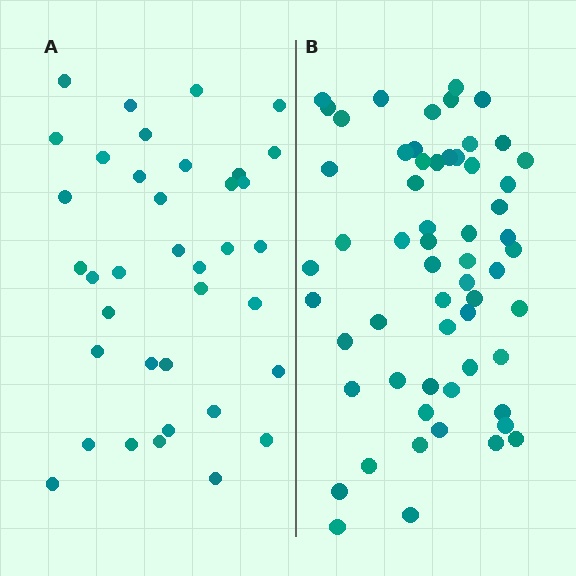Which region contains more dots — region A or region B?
Region B (the right region) has more dots.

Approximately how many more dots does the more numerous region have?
Region B has approximately 20 more dots than region A.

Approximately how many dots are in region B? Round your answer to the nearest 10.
About 60 dots. (The exact count is 59, which rounds to 60.)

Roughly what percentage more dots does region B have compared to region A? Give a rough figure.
About 60% more.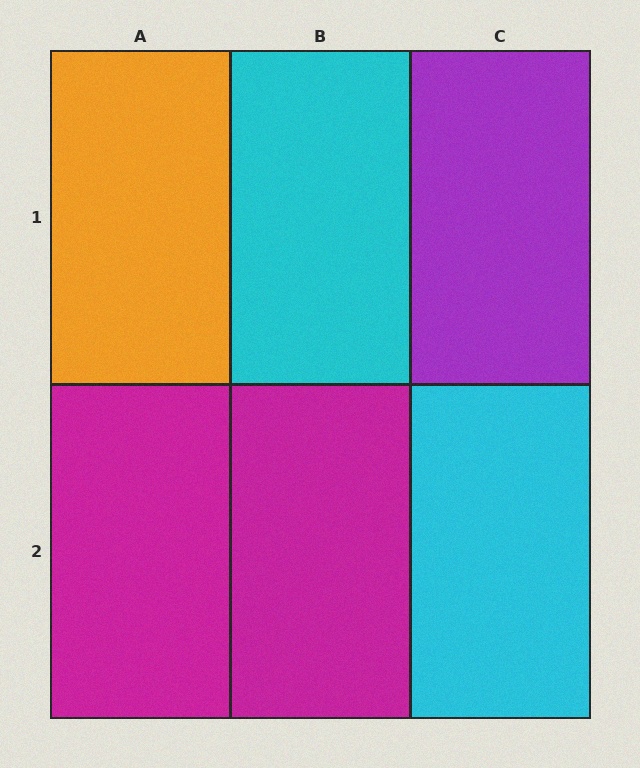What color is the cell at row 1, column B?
Cyan.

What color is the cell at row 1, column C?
Purple.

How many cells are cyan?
2 cells are cyan.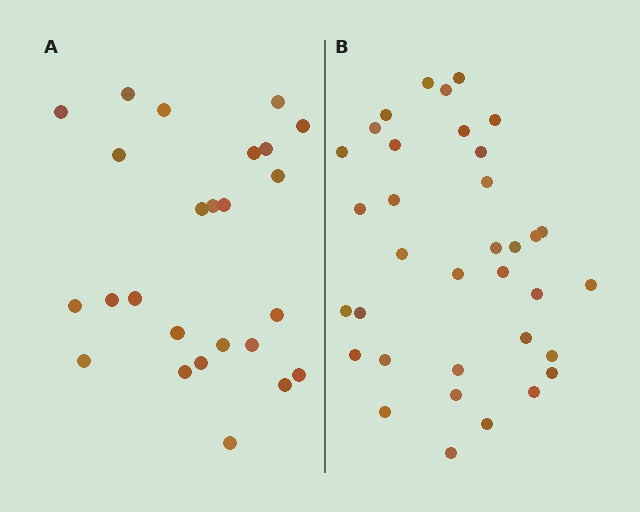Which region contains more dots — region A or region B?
Region B (the right region) has more dots.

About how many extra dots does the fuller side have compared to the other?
Region B has roughly 10 or so more dots than region A.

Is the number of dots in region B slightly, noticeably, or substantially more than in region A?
Region B has noticeably more, but not dramatically so. The ratio is roughly 1.4 to 1.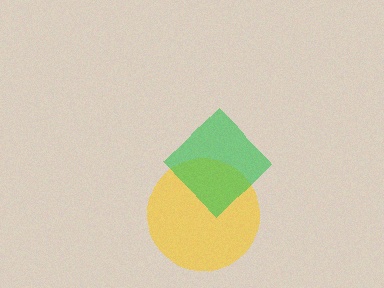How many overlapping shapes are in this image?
There are 2 overlapping shapes in the image.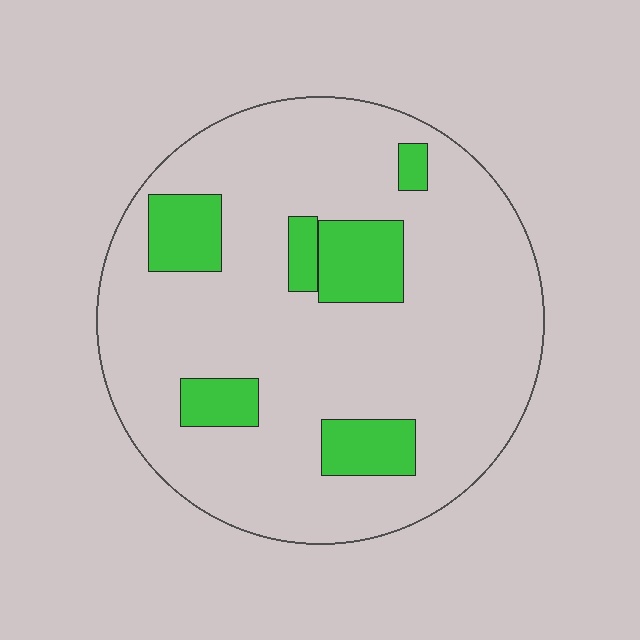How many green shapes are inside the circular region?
6.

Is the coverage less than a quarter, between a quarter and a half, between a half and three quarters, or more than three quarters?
Less than a quarter.